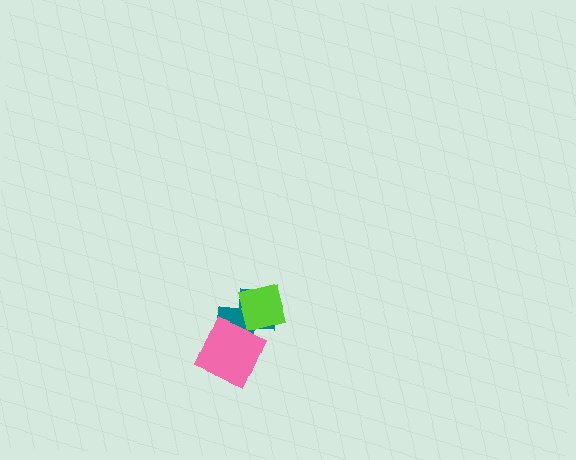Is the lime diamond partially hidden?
Yes, it is partially covered by another shape.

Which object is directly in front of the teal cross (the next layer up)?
The lime diamond is directly in front of the teal cross.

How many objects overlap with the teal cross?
2 objects overlap with the teal cross.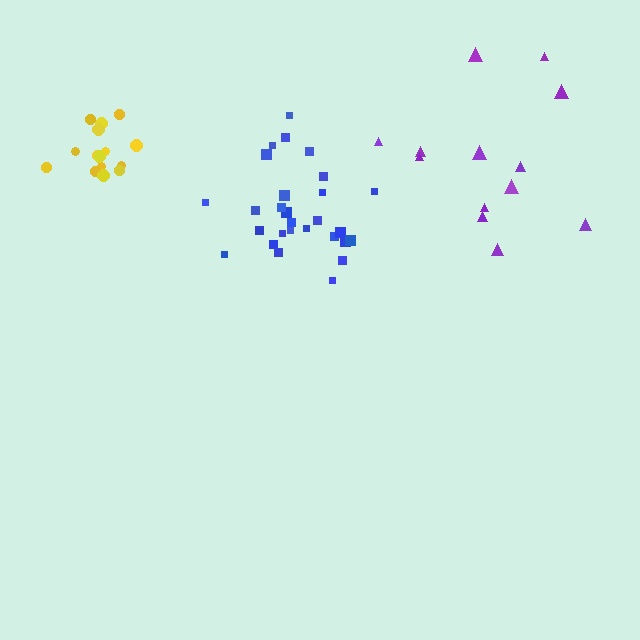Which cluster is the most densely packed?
Yellow.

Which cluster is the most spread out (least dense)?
Purple.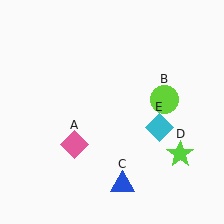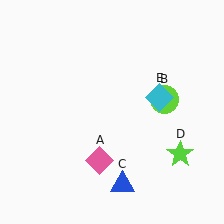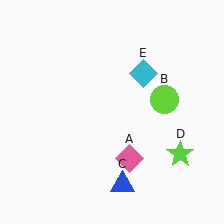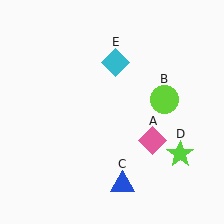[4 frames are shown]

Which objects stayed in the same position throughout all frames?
Lime circle (object B) and blue triangle (object C) and lime star (object D) remained stationary.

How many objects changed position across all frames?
2 objects changed position: pink diamond (object A), cyan diamond (object E).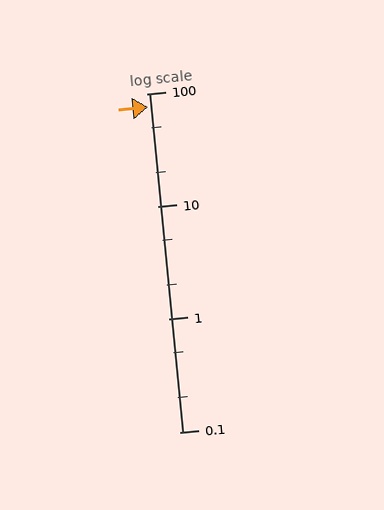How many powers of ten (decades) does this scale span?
The scale spans 3 decades, from 0.1 to 100.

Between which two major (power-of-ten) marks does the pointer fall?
The pointer is between 10 and 100.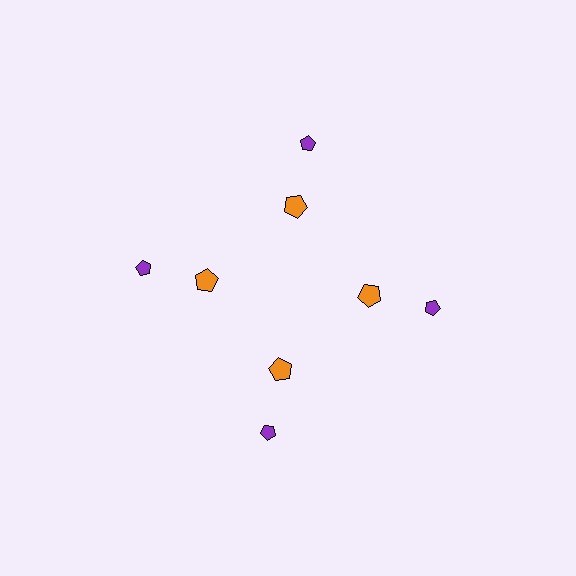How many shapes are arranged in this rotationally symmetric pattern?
There are 8 shapes, arranged in 4 groups of 2.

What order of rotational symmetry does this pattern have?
This pattern has 4-fold rotational symmetry.